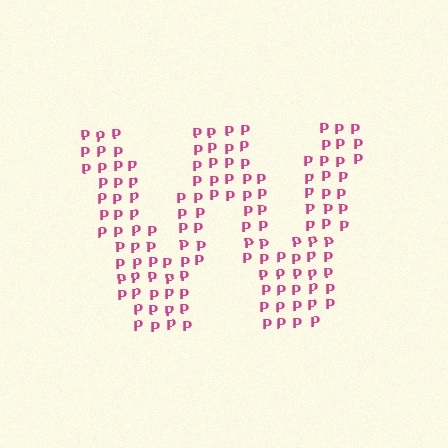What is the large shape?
The large shape is the letter W.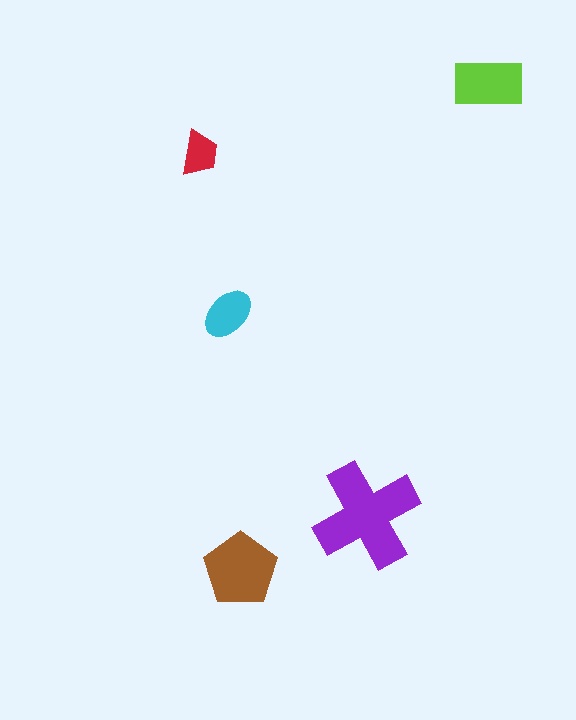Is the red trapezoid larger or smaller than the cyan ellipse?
Smaller.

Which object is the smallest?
The red trapezoid.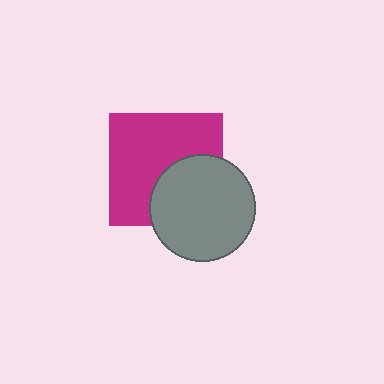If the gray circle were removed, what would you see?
You would see the complete magenta square.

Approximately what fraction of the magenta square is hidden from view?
Roughly 37% of the magenta square is hidden behind the gray circle.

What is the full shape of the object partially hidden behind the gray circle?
The partially hidden object is a magenta square.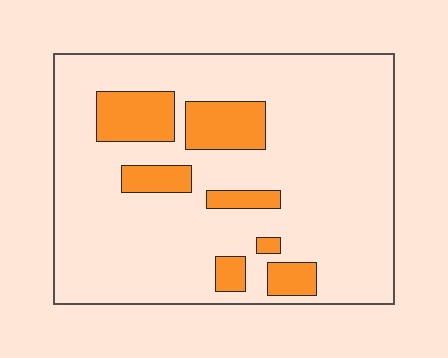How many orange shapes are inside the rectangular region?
7.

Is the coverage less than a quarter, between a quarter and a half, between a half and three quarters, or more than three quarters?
Less than a quarter.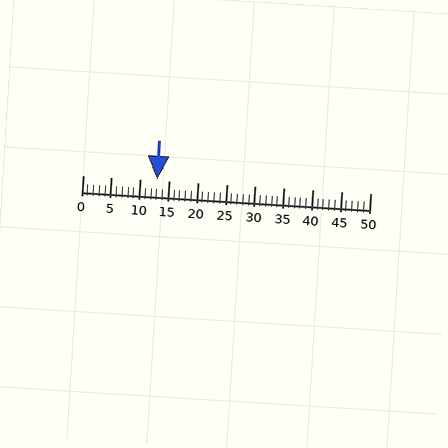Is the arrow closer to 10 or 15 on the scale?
The arrow is closer to 15.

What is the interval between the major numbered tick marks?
The major tick marks are spaced 5 units apart.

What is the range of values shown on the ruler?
The ruler shows values from 0 to 50.